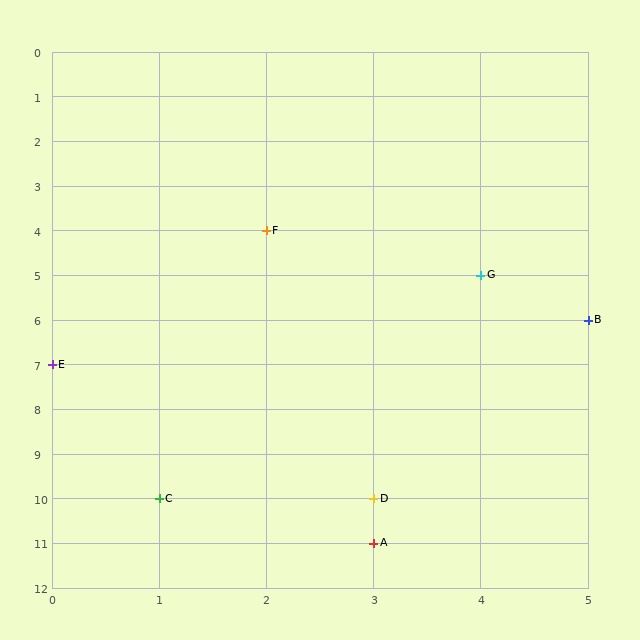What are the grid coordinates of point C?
Point C is at grid coordinates (1, 10).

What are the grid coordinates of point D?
Point D is at grid coordinates (3, 10).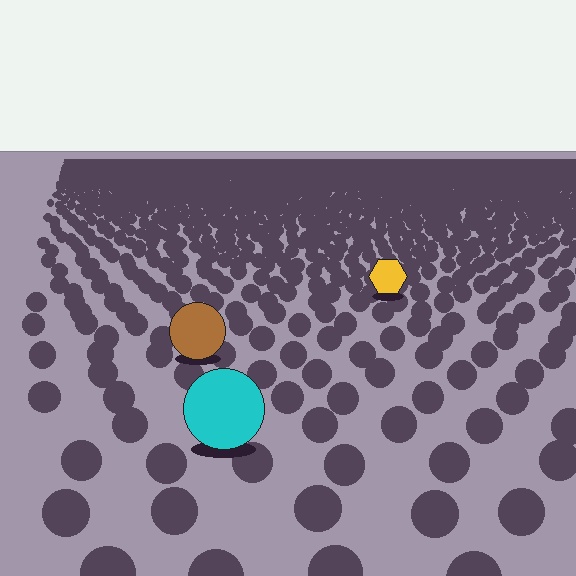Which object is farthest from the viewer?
The yellow hexagon is farthest from the viewer. It appears smaller and the ground texture around it is denser.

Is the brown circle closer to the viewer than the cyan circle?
No. The cyan circle is closer — you can tell from the texture gradient: the ground texture is coarser near it.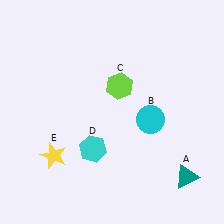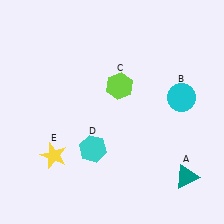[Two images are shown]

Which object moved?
The cyan circle (B) moved right.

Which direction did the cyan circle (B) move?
The cyan circle (B) moved right.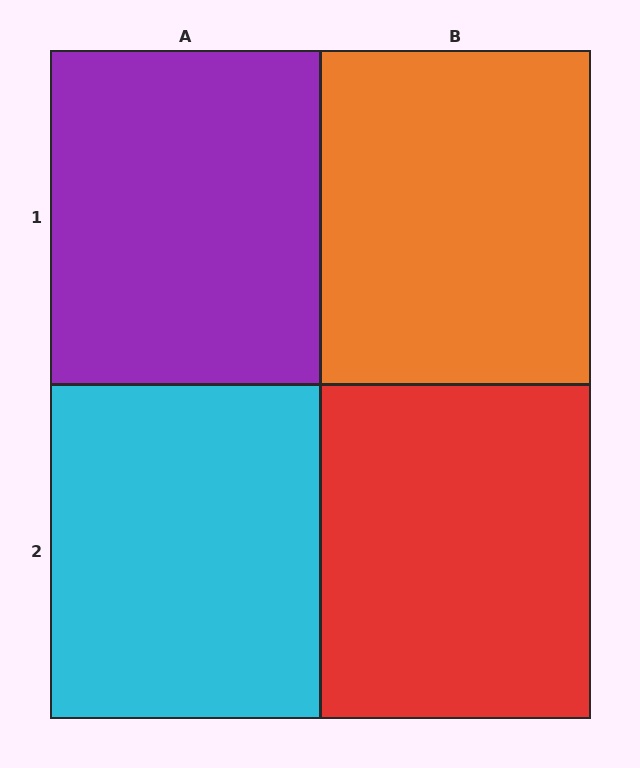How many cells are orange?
1 cell is orange.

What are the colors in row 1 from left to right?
Purple, orange.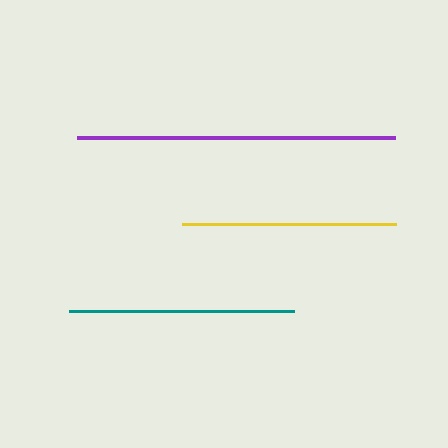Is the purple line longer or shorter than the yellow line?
The purple line is longer than the yellow line.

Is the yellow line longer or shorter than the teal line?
The teal line is longer than the yellow line.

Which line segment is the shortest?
The yellow line is the shortest at approximately 214 pixels.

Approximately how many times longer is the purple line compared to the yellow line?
The purple line is approximately 1.5 times the length of the yellow line.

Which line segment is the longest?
The purple line is the longest at approximately 318 pixels.